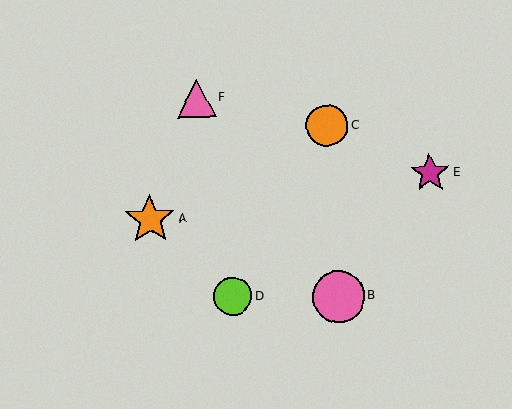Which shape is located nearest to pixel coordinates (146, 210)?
The orange star (labeled A) at (150, 219) is nearest to that location.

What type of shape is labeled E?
Shape E is a magenta star.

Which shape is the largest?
The pink circle (labeled B) is the largest.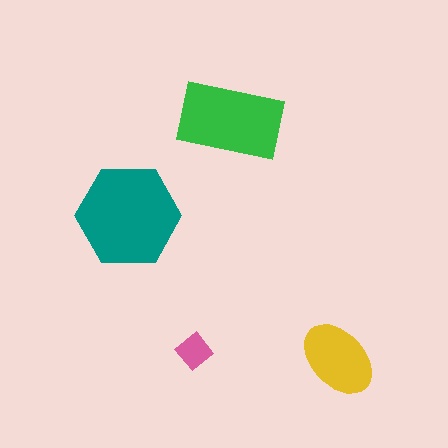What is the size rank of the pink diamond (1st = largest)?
4th.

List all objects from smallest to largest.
The pink diamond, the yellow ellipse, the green rectangle, the teal hexagon.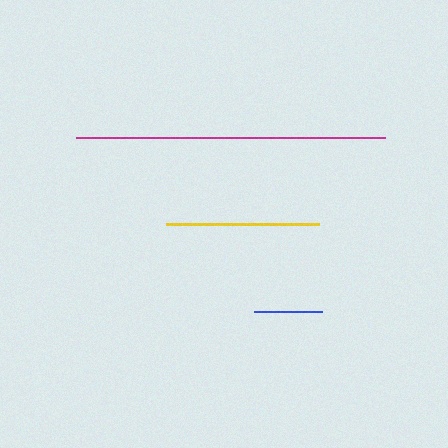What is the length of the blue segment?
The blue segment is approximately 69 pixels long.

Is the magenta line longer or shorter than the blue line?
The magenta line is longer than the blue line.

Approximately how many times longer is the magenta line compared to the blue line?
The magenta line is approximately 4.5 times the length of the blue line.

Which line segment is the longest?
The magenta line is the longest at approximately 309 pixels.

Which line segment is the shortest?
The blue line is the shortest at approximately 69 pixels.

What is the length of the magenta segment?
The magenta segment is approximately 309 pixels long.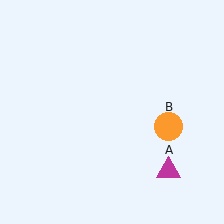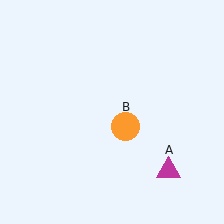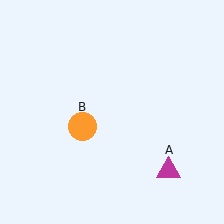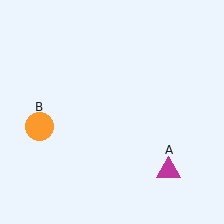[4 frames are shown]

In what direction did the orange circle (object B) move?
The orange circle (object B) moved left.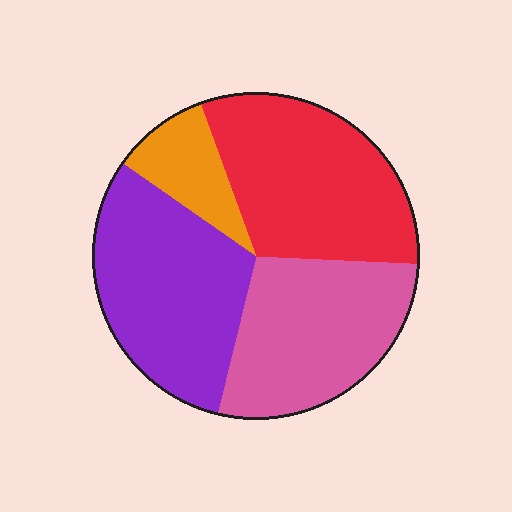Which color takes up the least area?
Orange, at roughly 10%.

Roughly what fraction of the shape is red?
Red takes up about one third (1/3) of the shape.